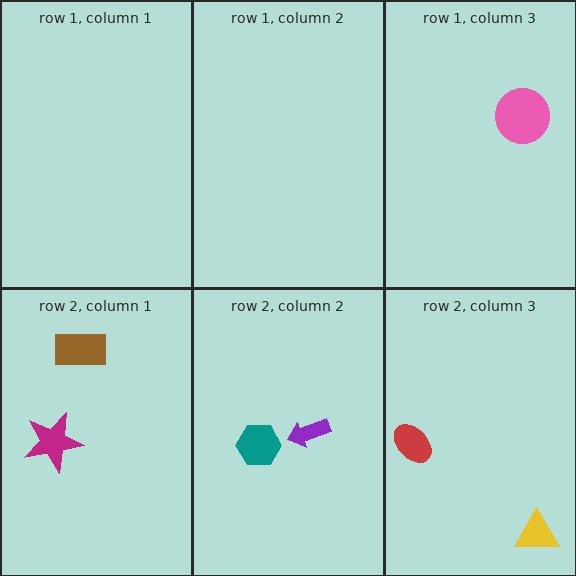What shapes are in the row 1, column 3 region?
The pink circle.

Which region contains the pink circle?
The row 1, column 3 region.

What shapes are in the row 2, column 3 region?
The yellow triangle, the red ellipse.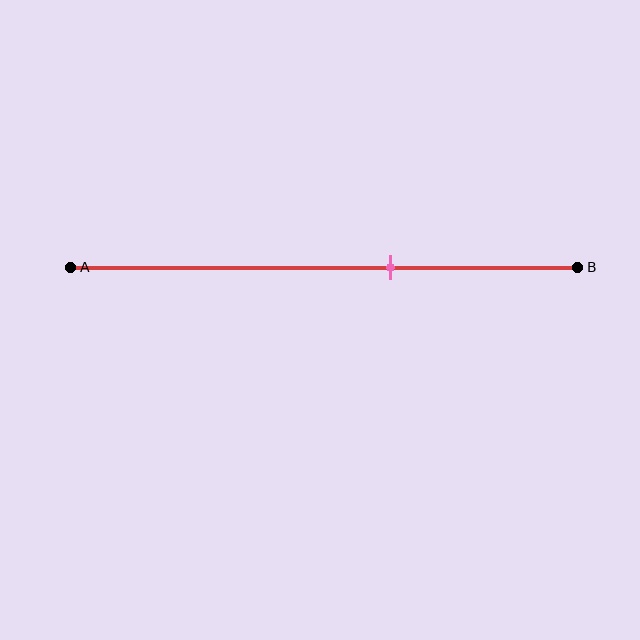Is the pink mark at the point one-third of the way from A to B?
No, the mark is at about 65% from A, not at the 33% one-third point.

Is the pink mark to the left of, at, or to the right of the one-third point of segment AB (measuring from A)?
The pink mark is to the right of the one-third point of segment AB.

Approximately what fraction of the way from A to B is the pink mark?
The pink mark is approximately 65% of the way from A to B.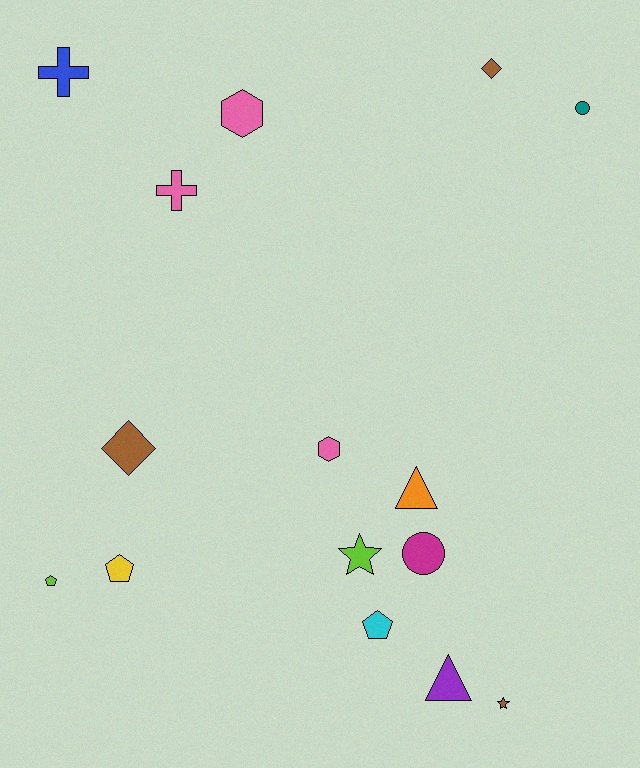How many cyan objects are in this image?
There is 1 cyan object.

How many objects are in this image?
There are 15 objects.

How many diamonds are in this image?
There are 2 diamonds.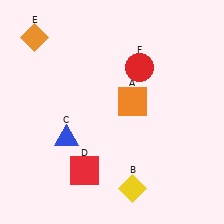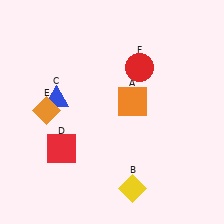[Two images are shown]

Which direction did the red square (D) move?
The red square (D) moved left.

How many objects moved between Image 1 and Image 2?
3 objects moved between the two images.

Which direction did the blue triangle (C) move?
The blue triangle (C) moved up.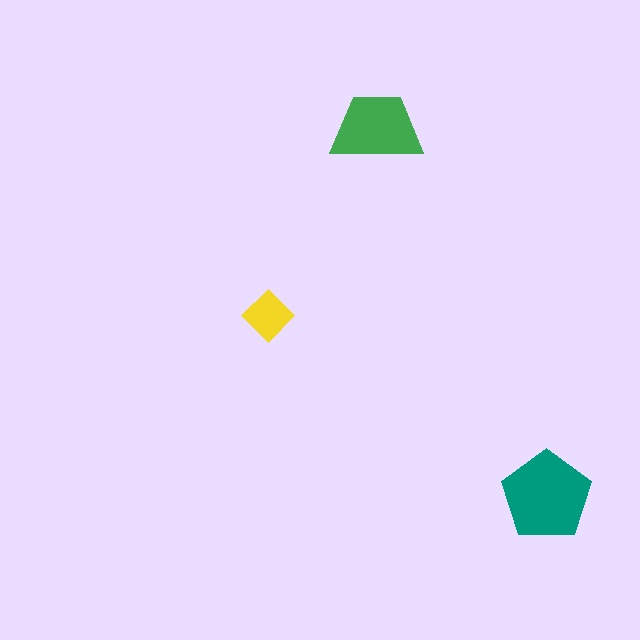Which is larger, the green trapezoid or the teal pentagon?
The teal pentagon.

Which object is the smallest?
The yellow diamond.